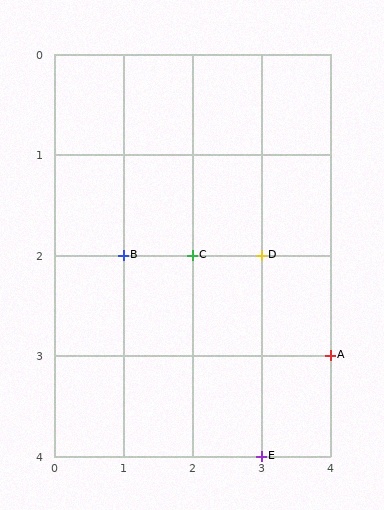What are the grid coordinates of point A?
Point A is at grid coordinates (4, 3).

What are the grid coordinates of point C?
Point C is at grid coordinates (2, 2).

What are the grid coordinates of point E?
Point E is at grid coordinates (3, 4).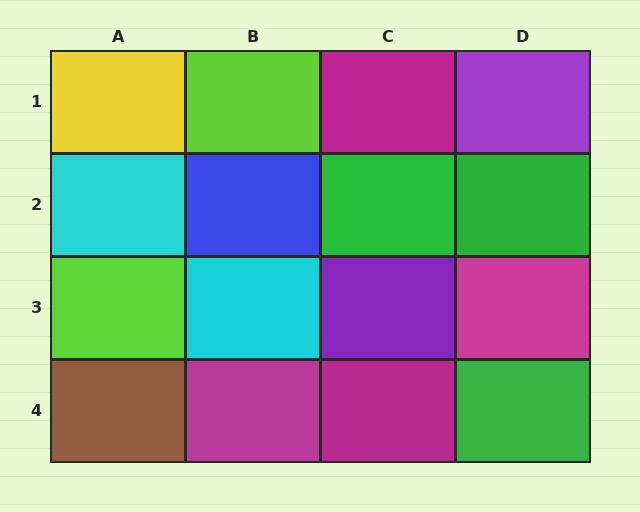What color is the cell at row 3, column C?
Purple.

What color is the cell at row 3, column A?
Lime.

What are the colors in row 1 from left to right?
Yellow, lime, magenta, purple.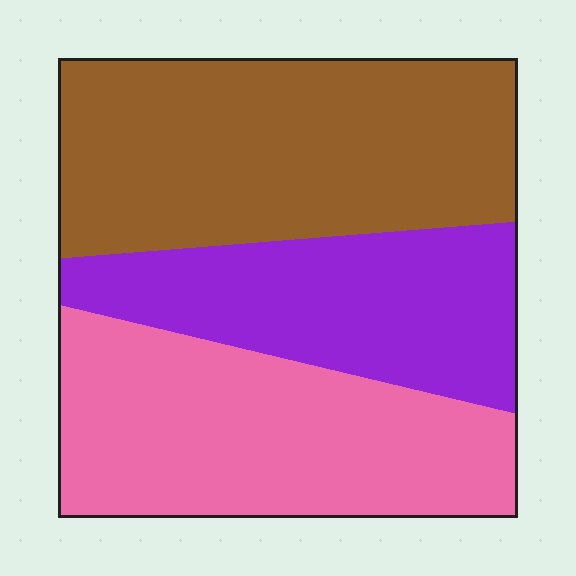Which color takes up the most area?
Brown, at roughly 40%.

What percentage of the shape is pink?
Pink takes up between a third and a half of the shape.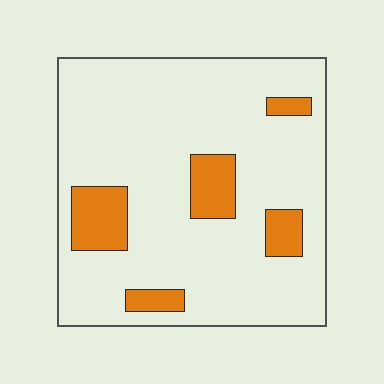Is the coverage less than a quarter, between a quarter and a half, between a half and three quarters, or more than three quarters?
Less than a quarter.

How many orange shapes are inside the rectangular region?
5.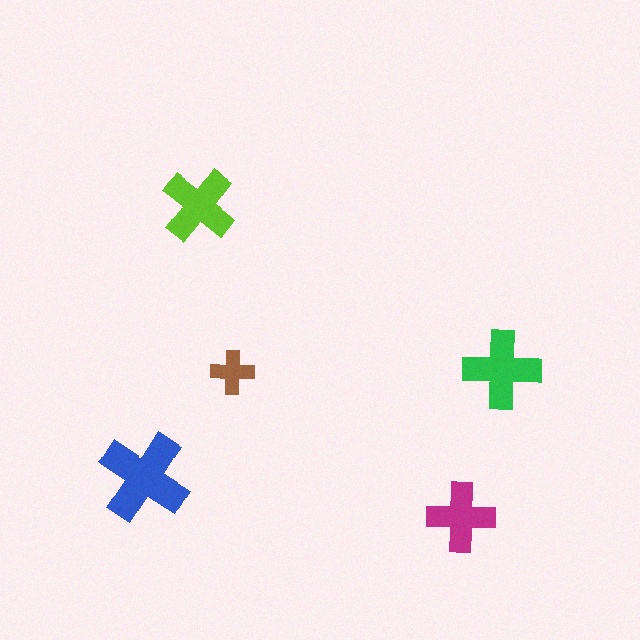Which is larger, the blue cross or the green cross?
The blue one.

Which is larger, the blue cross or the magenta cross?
The blue one.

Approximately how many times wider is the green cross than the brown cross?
About 2 times wider.